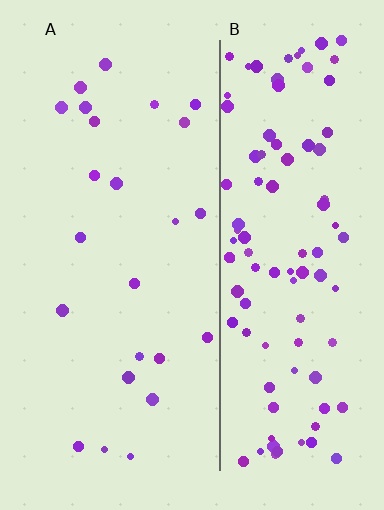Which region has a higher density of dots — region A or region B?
B (the right).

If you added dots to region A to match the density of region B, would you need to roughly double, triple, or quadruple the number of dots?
Approximately quadruple.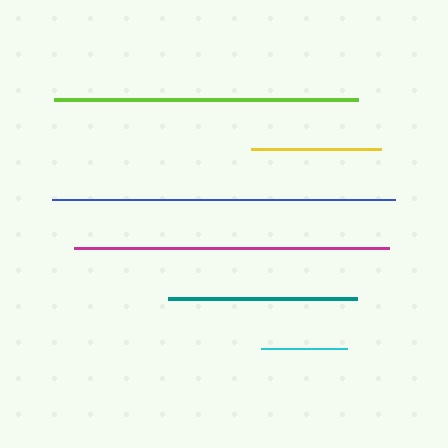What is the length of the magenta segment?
The magenta segment is approximately 315 pixels long.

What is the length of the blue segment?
The blue segment is approximately 343 pixels long.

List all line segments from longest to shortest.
From longest to shortest: blue, magenta, lime, teal, yellow, cyan.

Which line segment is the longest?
The blue line is the longest at approximately 343 pixels.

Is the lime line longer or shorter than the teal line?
The lime line is longer than the teal line.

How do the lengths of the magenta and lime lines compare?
The magenta and lime lines are approximately the same length.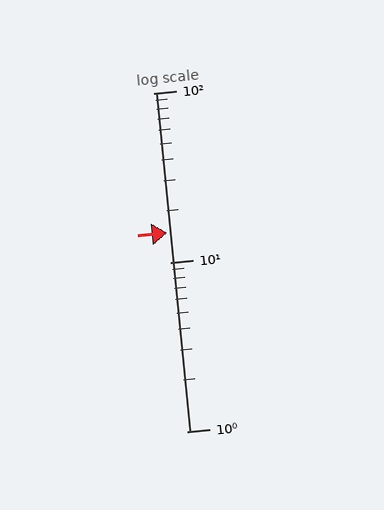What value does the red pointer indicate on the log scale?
The pointer indicates approximately 15.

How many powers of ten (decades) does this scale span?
The scale spans 2 decades, from 1 to 100.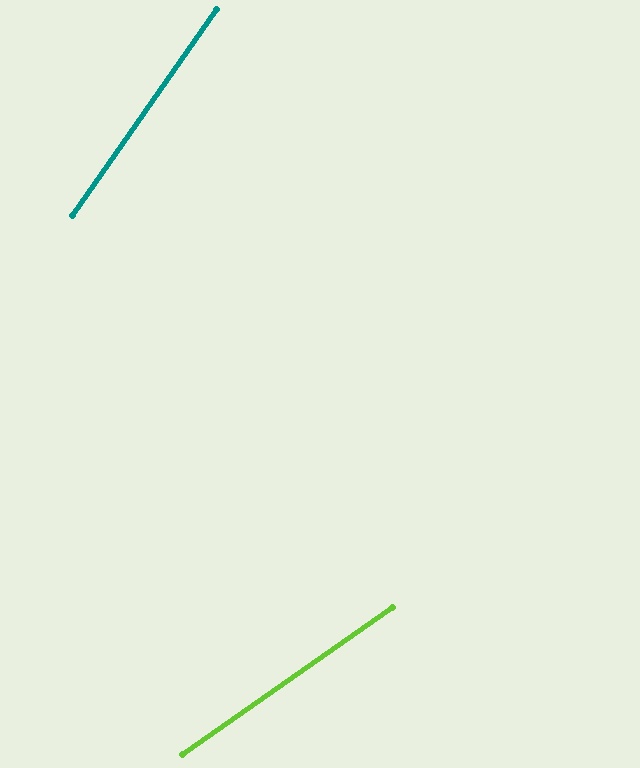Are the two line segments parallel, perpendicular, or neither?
Neither parallel nor perpendicular — they differ by about 20°.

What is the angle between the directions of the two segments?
Approximately 20 degrees.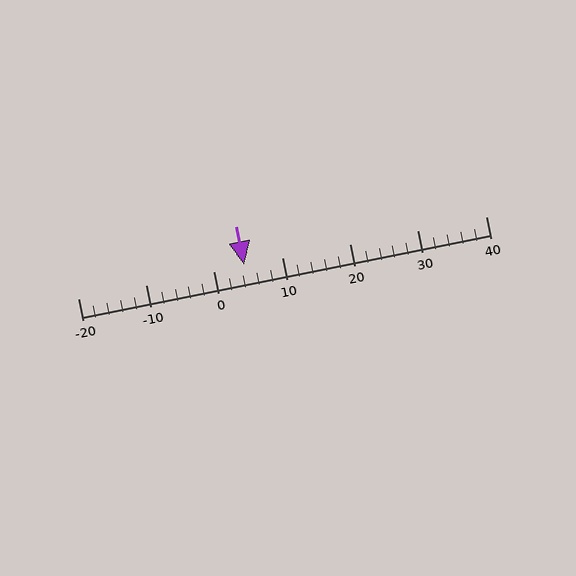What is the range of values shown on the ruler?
The ruler shows values from -20 to 40.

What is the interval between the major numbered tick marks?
The major tick marks are spaced 10 units apart.